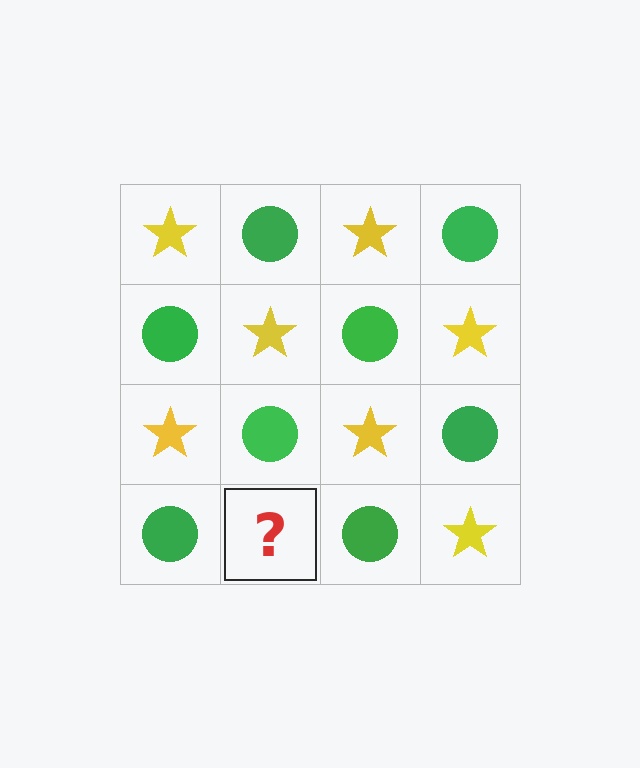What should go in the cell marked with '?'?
The missing cell should contain a yellow star.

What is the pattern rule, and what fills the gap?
The rule is that it alternates yellow star and green circle in a checkerboard pattern. The gap should be filled with a yellow star.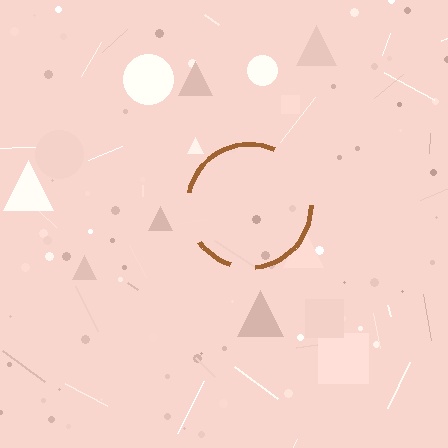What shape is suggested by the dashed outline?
The dashed outline suggests a circle.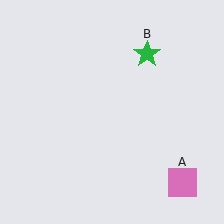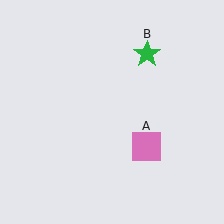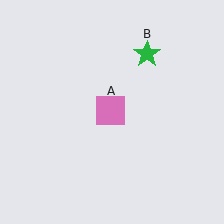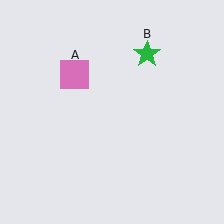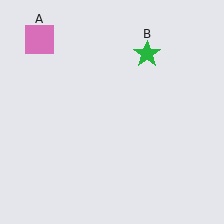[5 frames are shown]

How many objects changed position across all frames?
1 object changed position: pink square (object A).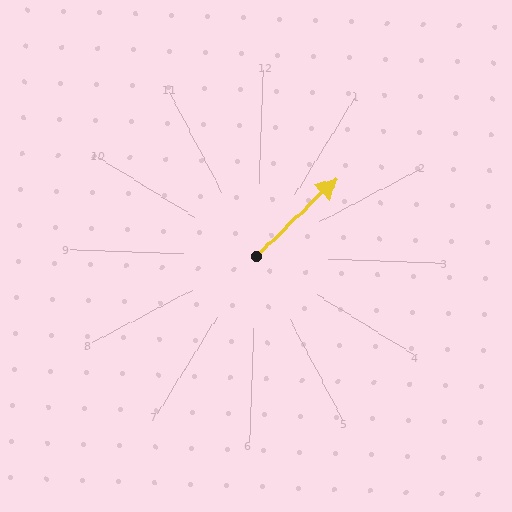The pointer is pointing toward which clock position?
Roughly 1 o'clock.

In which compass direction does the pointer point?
Northeast.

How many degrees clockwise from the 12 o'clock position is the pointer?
Approximately 44 degrees.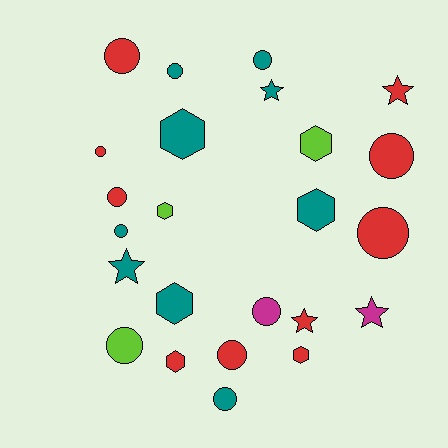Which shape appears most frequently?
Circle, with 12 objects.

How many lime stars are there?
There are no lime stars.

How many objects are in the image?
There are 24 objects.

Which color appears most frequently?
Red, with 10 objects.